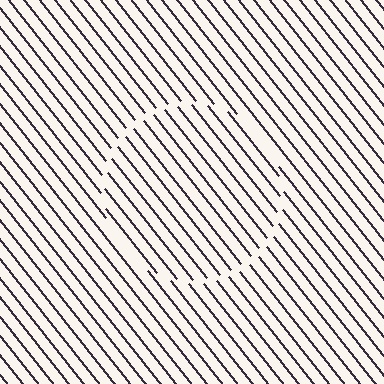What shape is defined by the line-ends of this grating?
An illusory circle. The interior of the shape contains the same grating, shifted by half a period — the contour is defined by the phase discontinuity where line-ends from the inner and outer gratings abut.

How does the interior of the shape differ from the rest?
The interior of the shape contains the same grating, shifted by half a period — the contour is defined by the phase discontinuity where line-ends from the inner and outer gratings abut.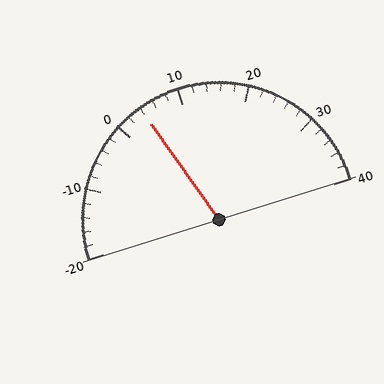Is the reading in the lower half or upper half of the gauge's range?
The reading is in the lower half of the range (-20 to 40).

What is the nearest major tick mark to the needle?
The nearest major tick mark is 0.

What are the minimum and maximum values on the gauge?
The gauge ranges from -20 to 40.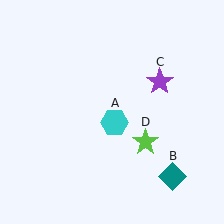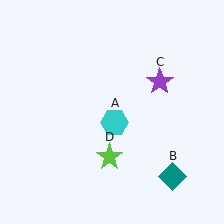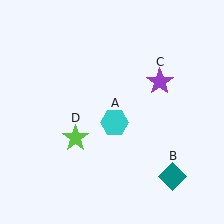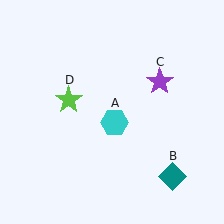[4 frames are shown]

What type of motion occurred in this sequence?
The lime star (object D) rotated clockwise around the center of the scene.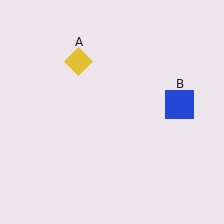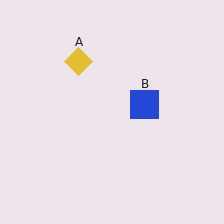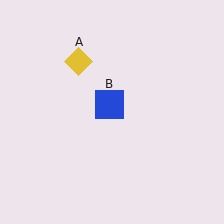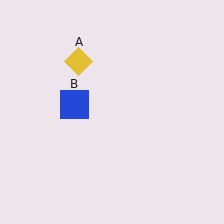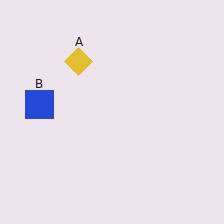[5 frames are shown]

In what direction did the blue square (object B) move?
The blue square (object B) moved left.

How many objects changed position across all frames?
1 object changed position: blue square (object B).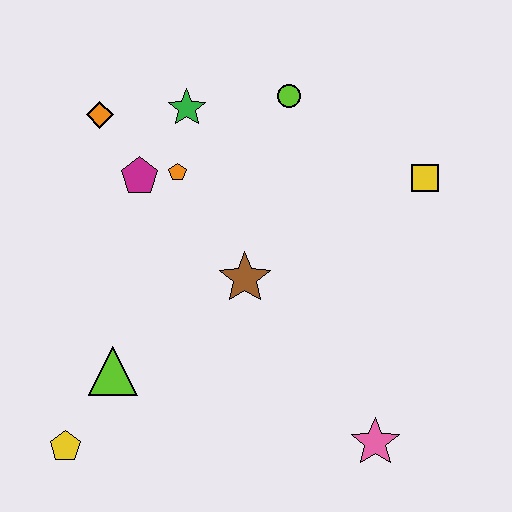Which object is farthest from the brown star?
The yellow pentagon is farthest from the brown star.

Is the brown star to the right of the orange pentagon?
Yes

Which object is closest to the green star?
The orange pentagon is closest to the green star.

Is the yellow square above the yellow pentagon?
Yes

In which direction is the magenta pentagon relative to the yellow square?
The magenta pentagon is to the left of the yellow square.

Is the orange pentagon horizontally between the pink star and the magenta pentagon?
Yes